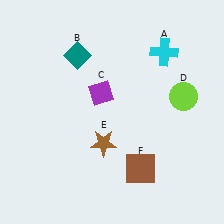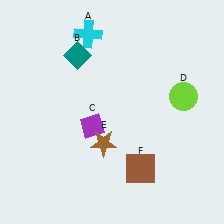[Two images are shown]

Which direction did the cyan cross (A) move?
The cyan cross (A) moved left.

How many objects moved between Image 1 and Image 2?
2 objects moved between the two images.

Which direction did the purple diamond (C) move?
The purple diamond (C) moved down.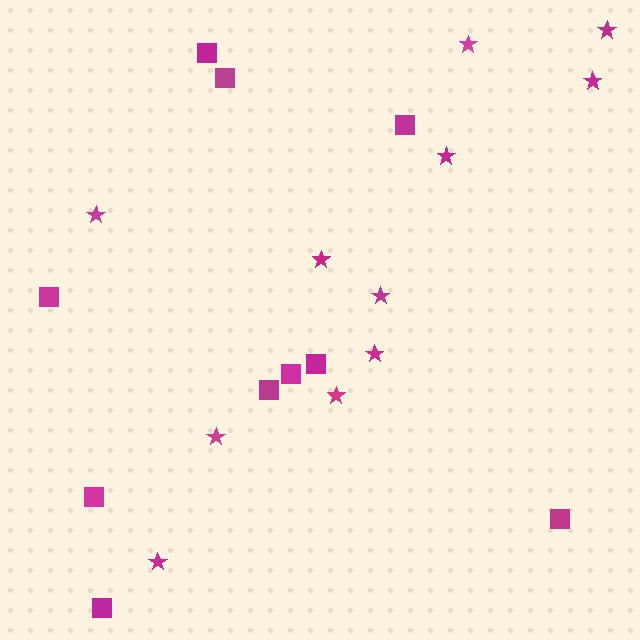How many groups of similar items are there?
There are 2 groups: one group of stars (11) and one group of squares (10).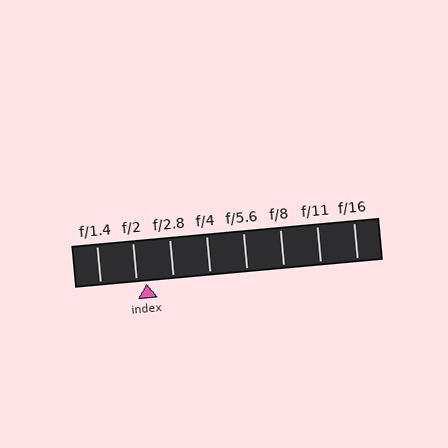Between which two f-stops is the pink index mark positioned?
The index mark is between f/2 and f/2.8.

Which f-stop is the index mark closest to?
The index mark is closest to f/2.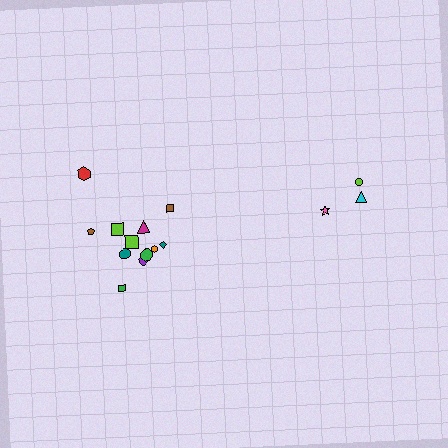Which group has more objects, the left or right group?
The left group.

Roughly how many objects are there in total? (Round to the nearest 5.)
Roughly 15 objects in total.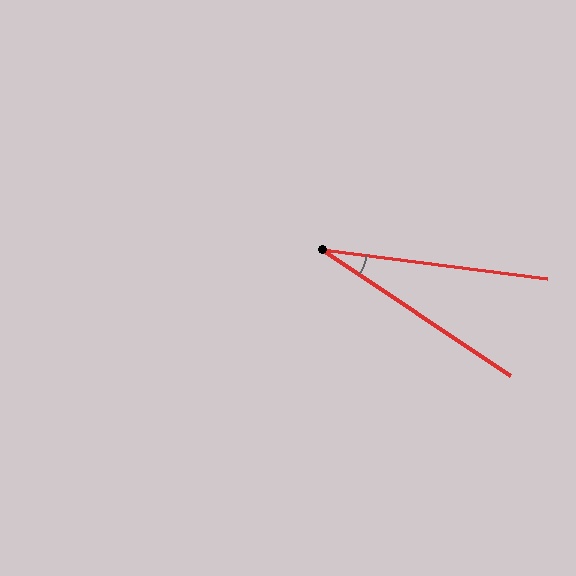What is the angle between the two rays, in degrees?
Approximately 26 degrees.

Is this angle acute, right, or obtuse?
It is acute.